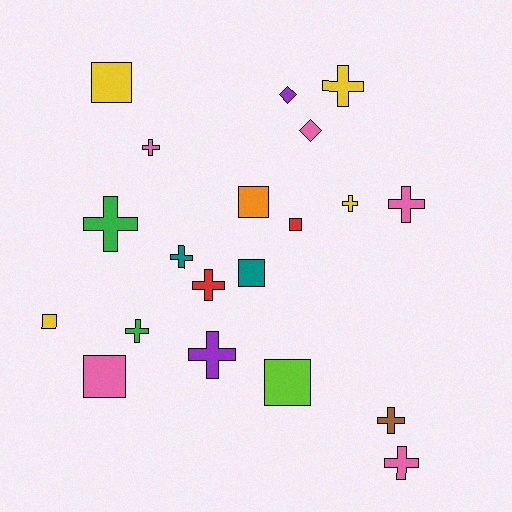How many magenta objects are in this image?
There are no magenta objects.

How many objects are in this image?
There are 20 objects.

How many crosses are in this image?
There are 11 crosses.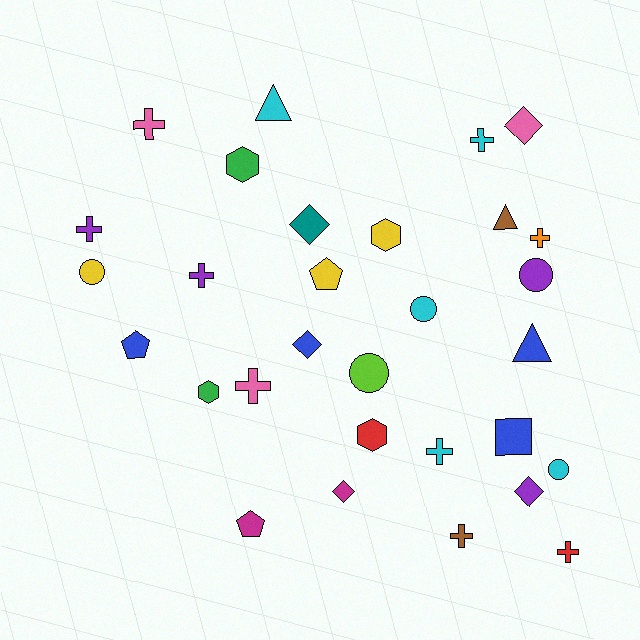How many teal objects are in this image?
There is 1 teal object.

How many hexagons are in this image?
There are 4 hexagons.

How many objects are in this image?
There are 30 objects.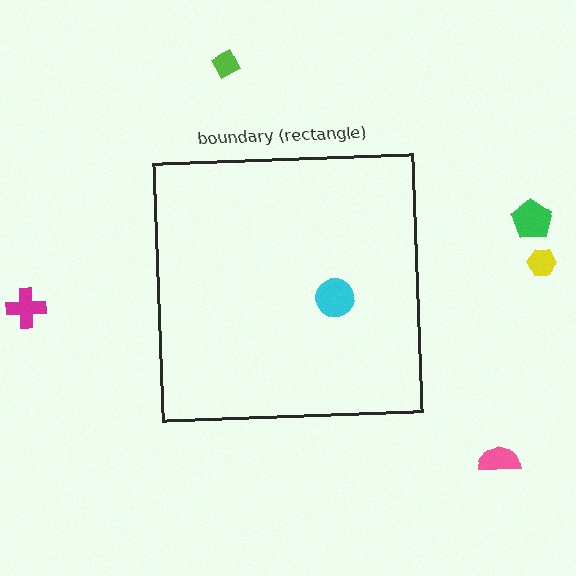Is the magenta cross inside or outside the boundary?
Outside.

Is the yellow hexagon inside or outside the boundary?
Outside.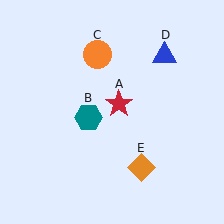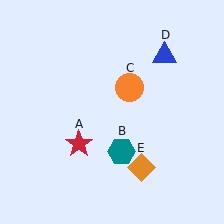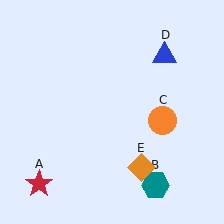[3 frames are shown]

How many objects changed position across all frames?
3 objects changed position: red star (object A), teal hexagon (object B), orange circle (object C).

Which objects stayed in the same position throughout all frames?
Blue triangle (object D) and orange diamond (object E) remained stationary.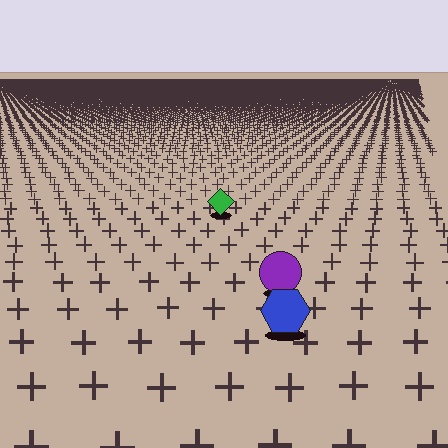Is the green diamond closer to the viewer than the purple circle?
No. The purple circle is closer — you can tell from the texture gradient: the ground texture is coarser near it.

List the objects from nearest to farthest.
From nearest to farthest: the blue hexagon, the purple circle, the green diamond.